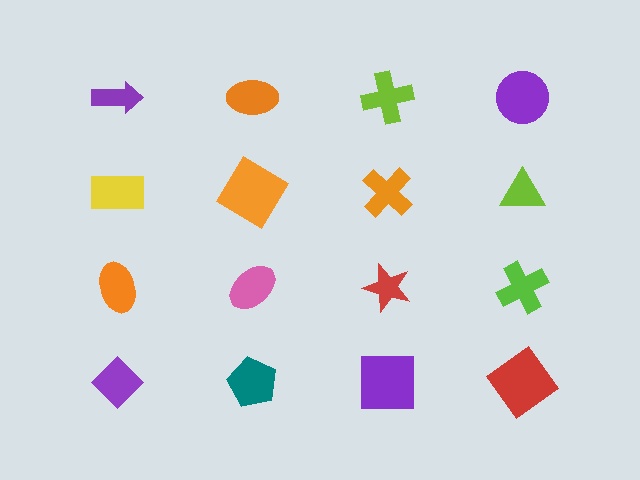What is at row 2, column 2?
An orange diamond.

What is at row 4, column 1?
A purple diamond.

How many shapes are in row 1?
4 shapes.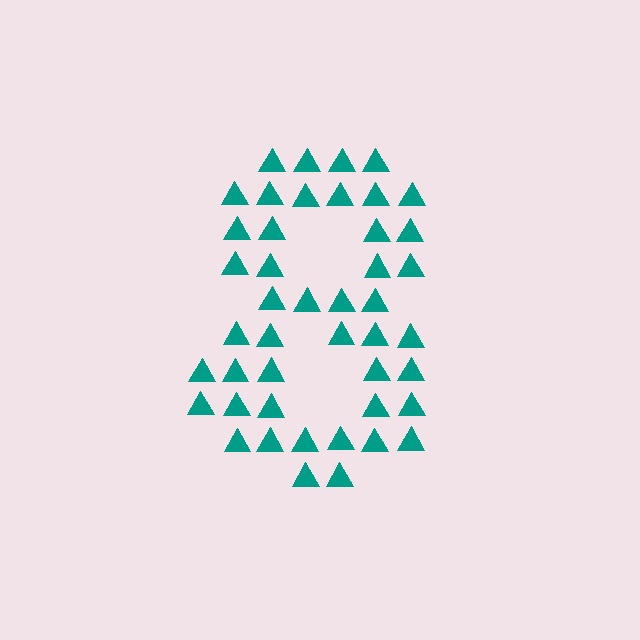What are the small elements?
The small elements are triangles.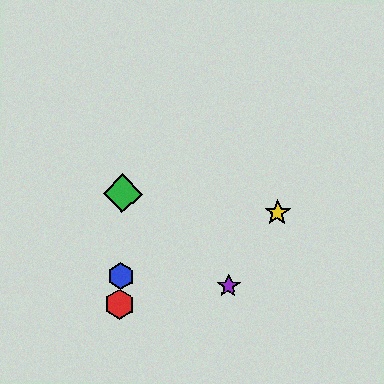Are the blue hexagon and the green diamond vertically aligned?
Yes, both are at x≈121.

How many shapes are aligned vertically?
3 shapes (the red hexagon, the blue hexagon, the green diamond) are aligned vertically.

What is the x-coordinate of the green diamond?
The green diamond is at x≈123.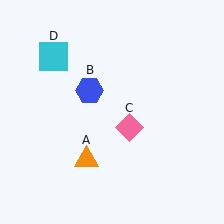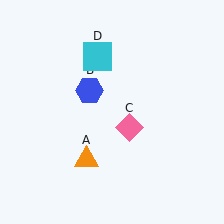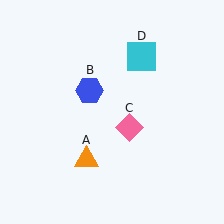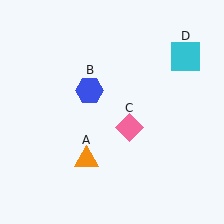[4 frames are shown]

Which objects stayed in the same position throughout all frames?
Orange triangle (object A) and blue hexagon (object B) and pink diamond (object C) remained stationary.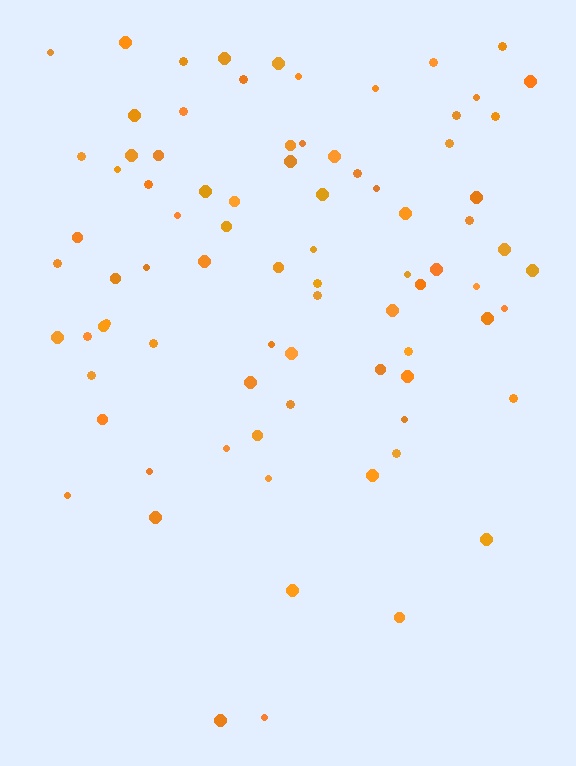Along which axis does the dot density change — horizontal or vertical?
Vertical.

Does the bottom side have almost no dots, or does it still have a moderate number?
Still a moderate number, just noticeably fewer than the top.